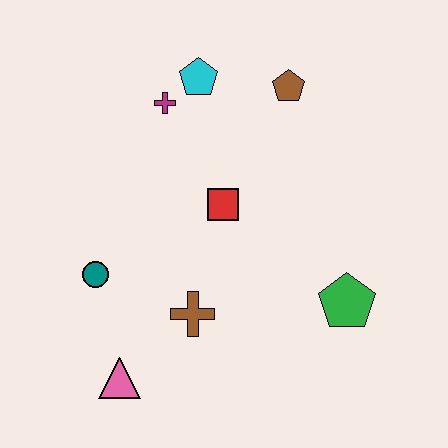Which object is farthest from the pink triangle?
The brown pentagon is farthest from the pink triangle.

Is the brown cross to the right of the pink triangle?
Yes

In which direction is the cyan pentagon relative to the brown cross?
The cyan pentagon is above the brown cross.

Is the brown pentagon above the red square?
Yes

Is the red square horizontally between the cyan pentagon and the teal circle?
No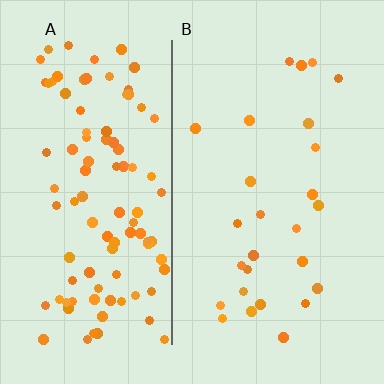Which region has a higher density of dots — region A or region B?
A (the left).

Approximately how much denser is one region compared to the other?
Approximately 3.9× — region A over region B.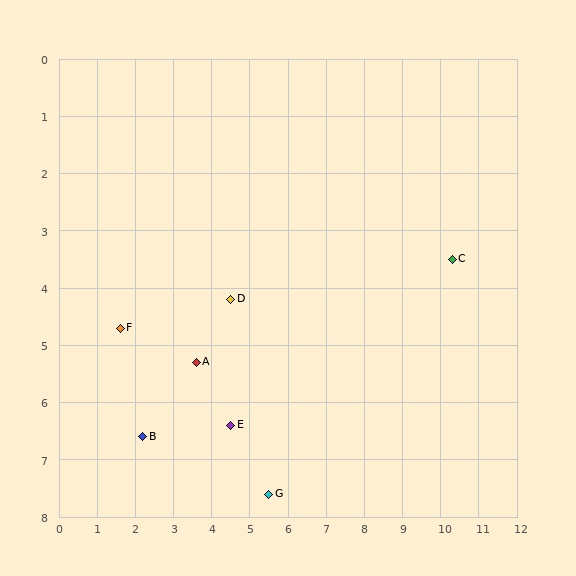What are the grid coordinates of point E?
Point E is at approximately (4.5, 6.4).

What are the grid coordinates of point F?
Point F is at approximately (1.6, 4.7).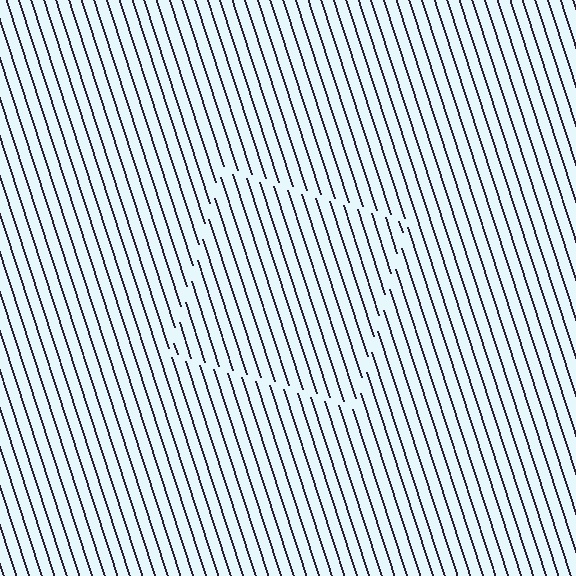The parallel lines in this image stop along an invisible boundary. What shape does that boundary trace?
An illusory square. The interior of the shape contains the same grating, shifted by half a period — the contour is defined by the phase discontinuity where line-ends from the inner and outer gratings abut.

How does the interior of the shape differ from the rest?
The interior of the shape contains the same grating, shifted by half a period — the contour is defined by the phase discontinuity where line-ends from the inner and outer gratings abut.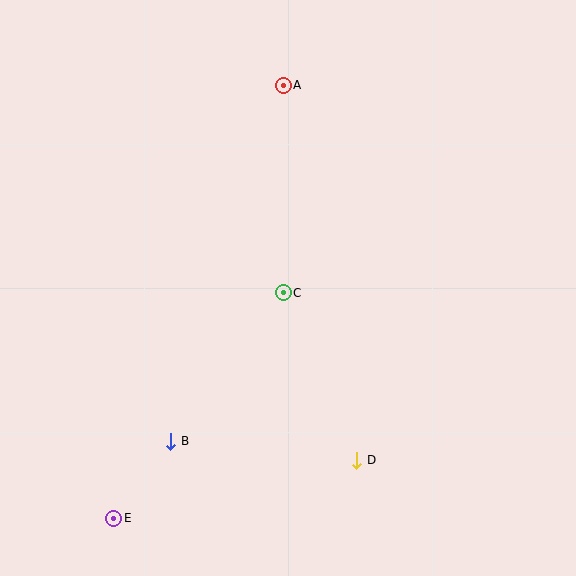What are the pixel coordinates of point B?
Point B is at (171, 441).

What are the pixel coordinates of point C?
Point C is at (283, 293).